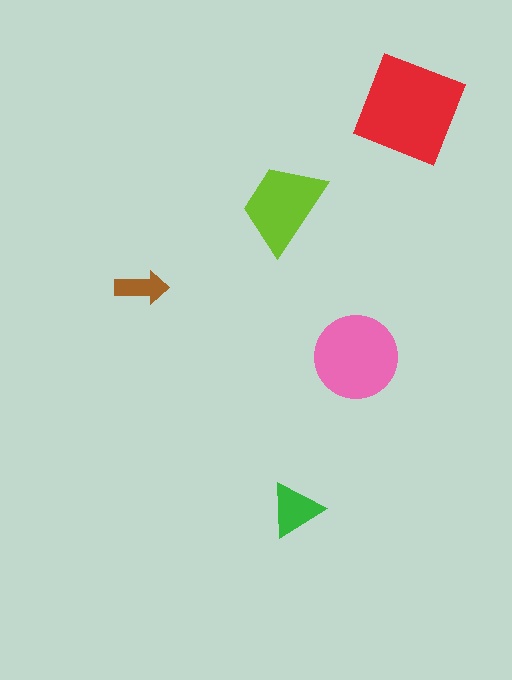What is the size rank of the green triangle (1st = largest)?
4th.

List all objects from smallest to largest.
The brown arrow, the green triangle, the lime trapezoid, the pink circle, the red square.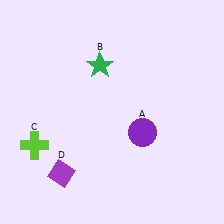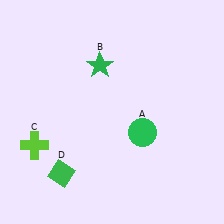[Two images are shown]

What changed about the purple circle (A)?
In Image 1, A is purple. In Image 2, it changed to green.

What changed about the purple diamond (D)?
In Image 1, D is purple. In Image 2, it changed to green.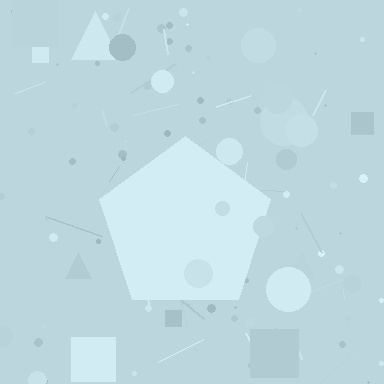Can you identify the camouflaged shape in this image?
The camouflaged shape is a pentagon.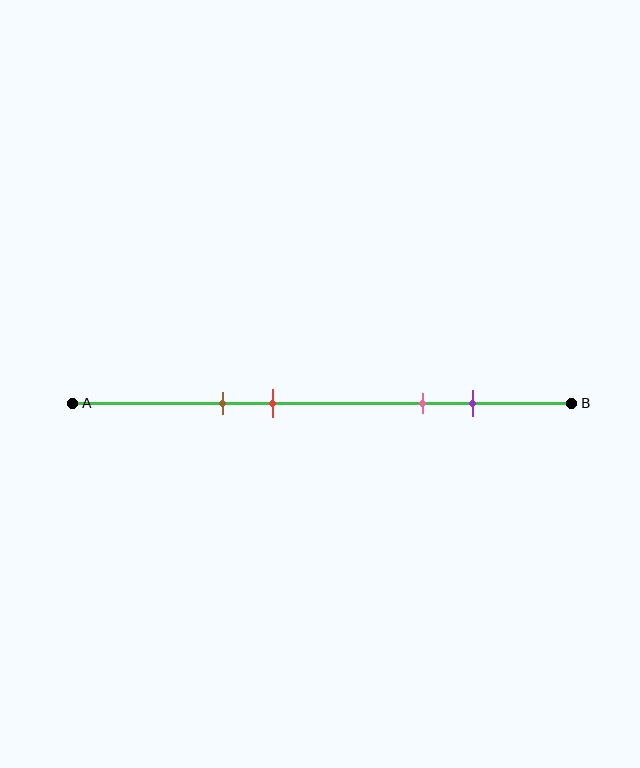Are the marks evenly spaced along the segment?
No, the marks are not evenly spaced.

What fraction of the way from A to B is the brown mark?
The brown mark is approximately 30% (0.3) of the way from A to B.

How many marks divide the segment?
There are 4 marks dividing the segment.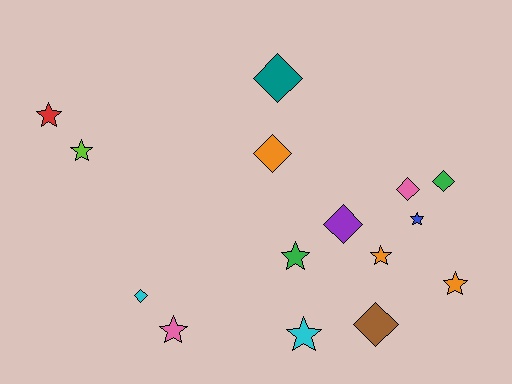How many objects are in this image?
There are 15 objects.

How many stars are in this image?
There are 8 stars.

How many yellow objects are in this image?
There are no yellow objects.